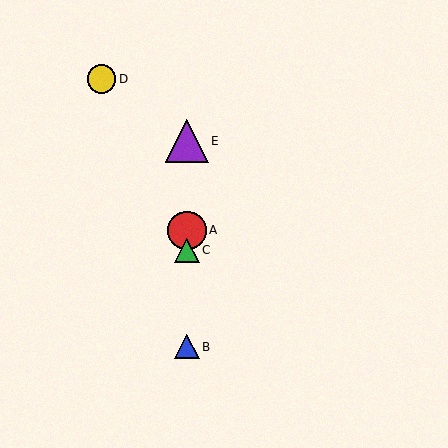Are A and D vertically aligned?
No, A is at x≈187 and D is at x≈101.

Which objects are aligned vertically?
Objects A, B, C, E are aligned vertically.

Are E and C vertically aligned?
Yes, both are at x≈187.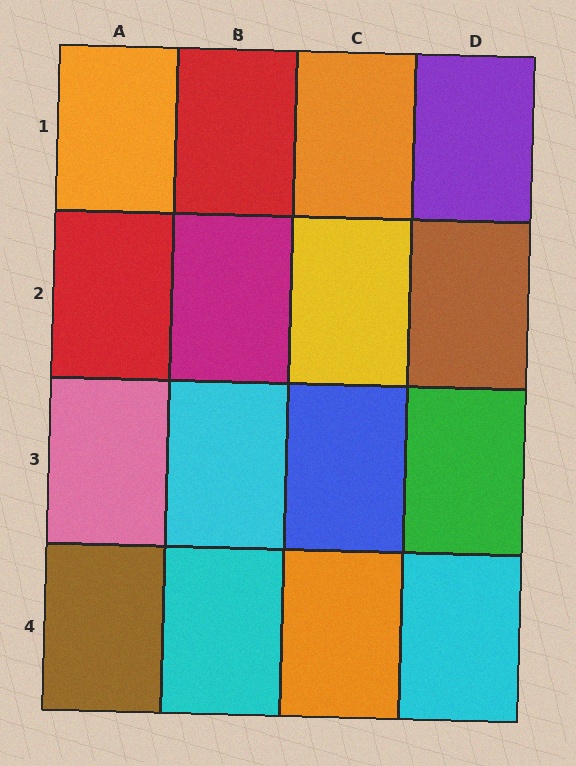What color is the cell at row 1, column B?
Red.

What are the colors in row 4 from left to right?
Brown, cyan, orange, cyan.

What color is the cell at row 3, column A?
Pink.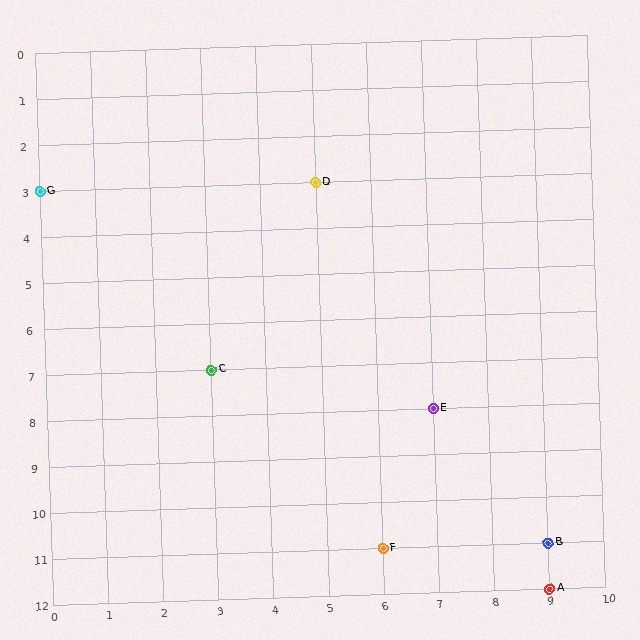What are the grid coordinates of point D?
Point D is at grid coordinates (5, 3).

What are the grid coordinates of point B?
Point B is at grid coordinates (9, 11).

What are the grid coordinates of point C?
Point C is at grid coordinates (3, 7).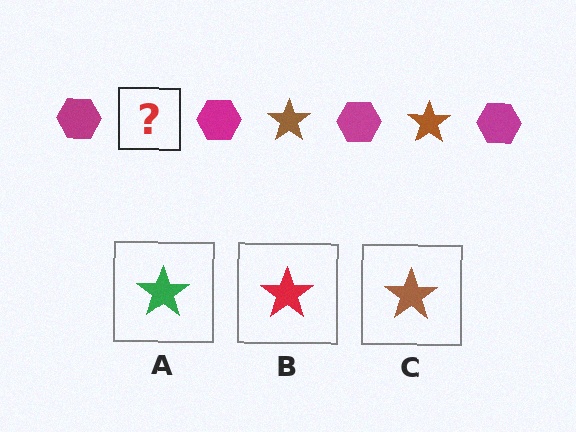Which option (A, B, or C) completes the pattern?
C.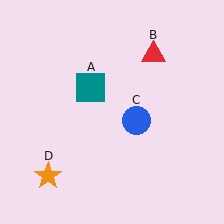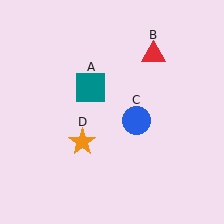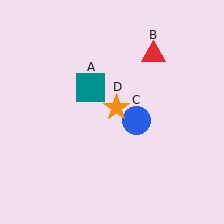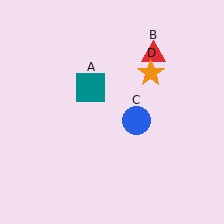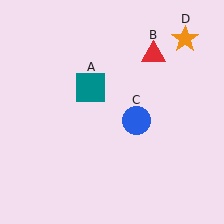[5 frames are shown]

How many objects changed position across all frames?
1 object changed position: orange star (object D).